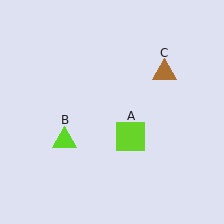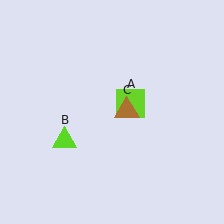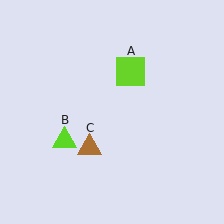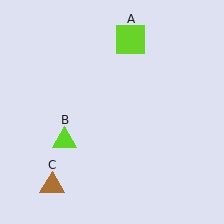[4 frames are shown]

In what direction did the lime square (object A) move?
The lime square (object A) moved up.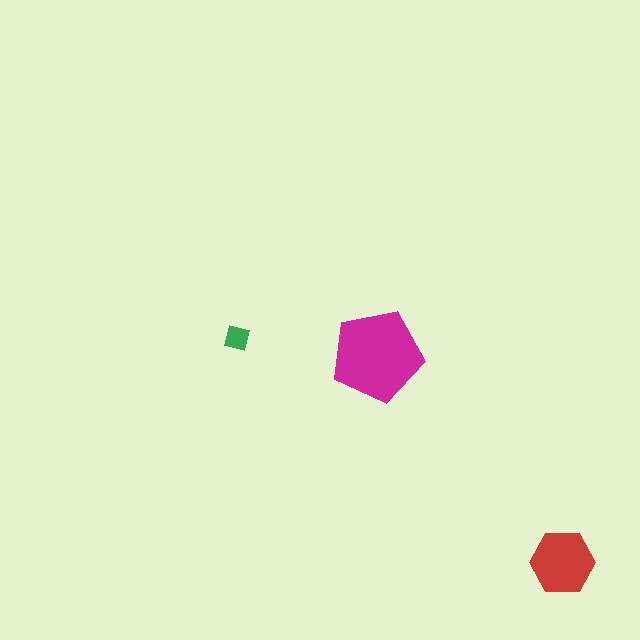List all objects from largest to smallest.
The magenta pentagon, the red hexagon, the green square.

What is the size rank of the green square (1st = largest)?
3rd.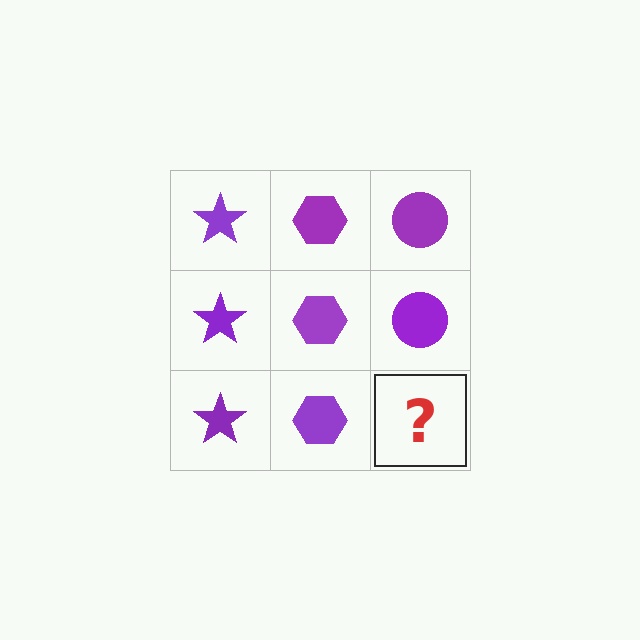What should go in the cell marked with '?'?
The missing cell should contain a purple circle.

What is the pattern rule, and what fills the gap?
The rule is that each column has a consistent shape. The gap should be filled with a purple circle.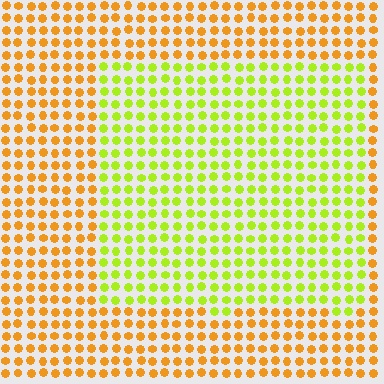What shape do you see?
I see a rectangle.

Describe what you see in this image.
The image is filled with small orange elements in a uniform arrangement. A rectangle-shaped region is visible where the elements are tinted to a slightly different hue, forming a subtle color boundary.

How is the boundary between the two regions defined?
The boundary is defined purely by a slight shift in hue (about 46 degrees). Spacing, size, and orientation are identical on both sides.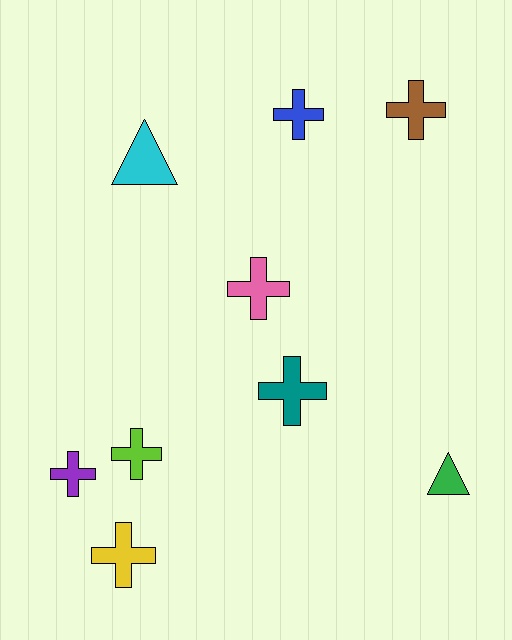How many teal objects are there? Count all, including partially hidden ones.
There is 1 teal object.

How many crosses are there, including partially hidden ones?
There are 7 crosses.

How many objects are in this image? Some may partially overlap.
There are 9 objects.